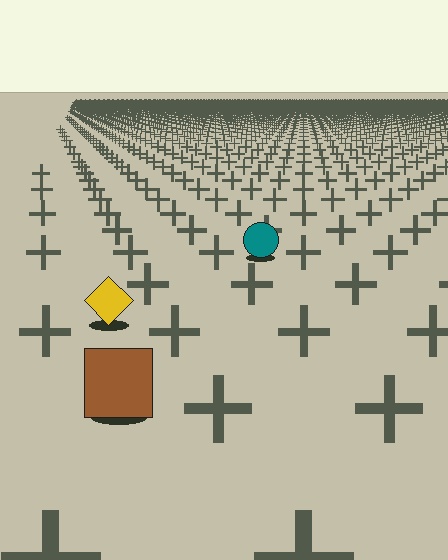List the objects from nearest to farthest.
From nearest to farthest: the brown square, the yellow diamond, the teal circle.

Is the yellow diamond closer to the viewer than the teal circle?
Yes. The yellow diamond is closer — you can tell from the texture gradient: the ground texture is coarser near it.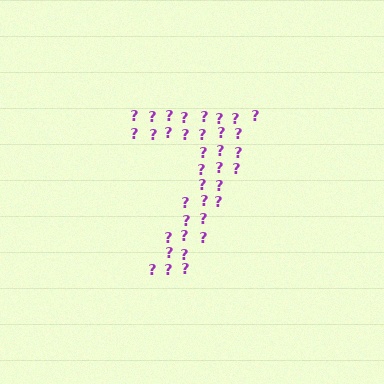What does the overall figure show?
The overall figure shows the digit 7.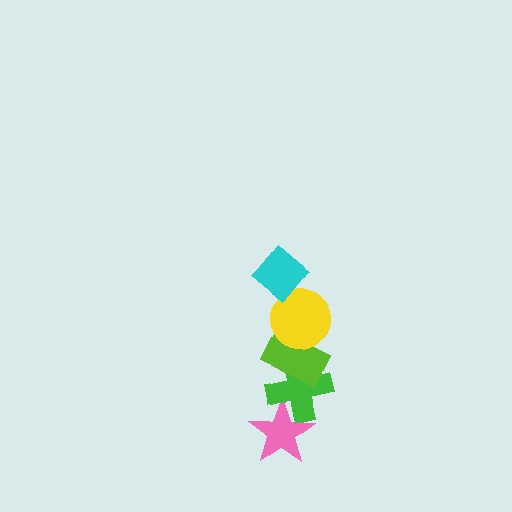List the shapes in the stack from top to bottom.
From top to bottom: the cyan diamond, the yellow circle, the lime rectangle, the green cross, the pink star.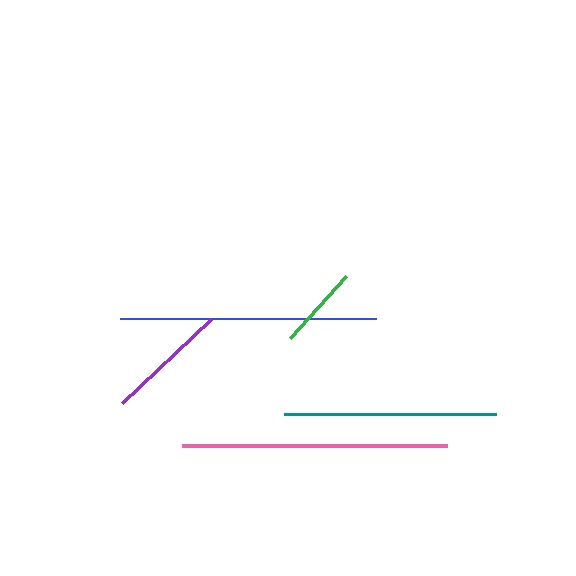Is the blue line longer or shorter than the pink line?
The pink line is longer than the blue line.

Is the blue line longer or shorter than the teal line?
The blue line is longer than the teal line.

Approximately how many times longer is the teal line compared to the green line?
The teal line is approximately 2.6 times the length of the green line.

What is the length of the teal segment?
The teal segment is approximately 213 pixels long.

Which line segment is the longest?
The pink line is the longest at approximately 264 pixels.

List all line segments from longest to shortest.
From longest to shortest: pink, blue, teal, purple, green.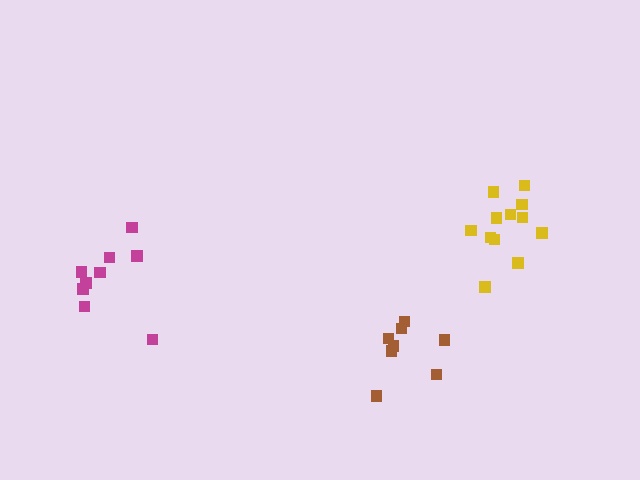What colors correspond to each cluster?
The clusters are colored: brown, magenta, yellow.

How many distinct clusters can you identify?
There are 3 distinct clusters.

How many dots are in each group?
Group 1: 8 dots, Group 2: 9 dots, Group 3: 12 dots (29 total).